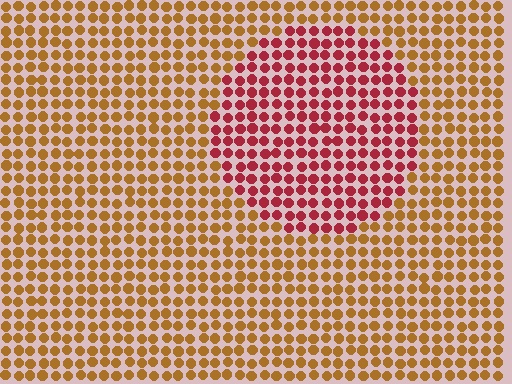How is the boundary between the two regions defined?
The boundary is defined purely by a slight shift in hue (about 45 degrees). Spacing, size, and orientation are identical on both sides.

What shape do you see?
I see a circle.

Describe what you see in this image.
The image is filled with small brown elements in a uniform arrangement. A circle-shaped region is visible where the elements are tinted to a slightly different hue, forming a subtle color boundary.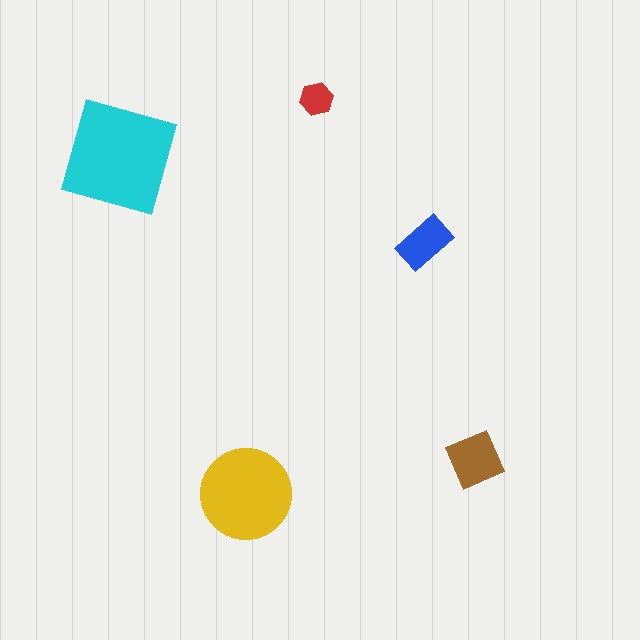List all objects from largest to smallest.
The cyan square, the yellow circle, the brown diamond, the blue rectangle, the red hexagon.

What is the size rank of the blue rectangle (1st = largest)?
4th.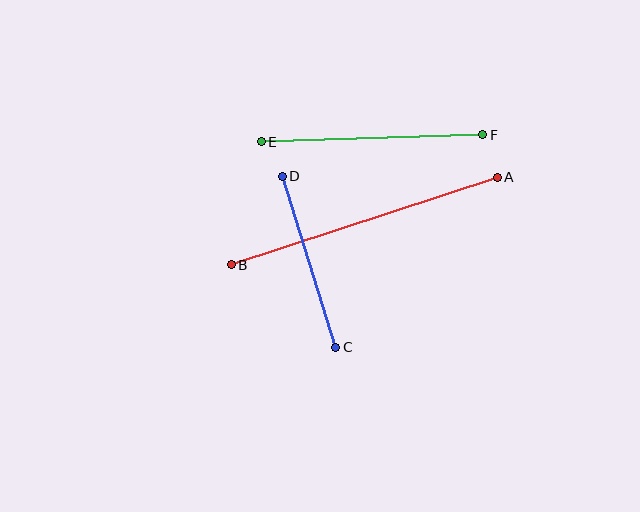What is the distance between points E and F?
The distance is approximately 221 pixels.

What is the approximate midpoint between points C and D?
The midpoint is at approximately (309, 262) pixels.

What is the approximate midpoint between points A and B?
The midpoint is at approximately (364, 221) pixels.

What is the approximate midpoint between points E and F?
The midpoint is at approximately (372, 138) pixels.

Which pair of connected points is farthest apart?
Points A and B are farthest apart.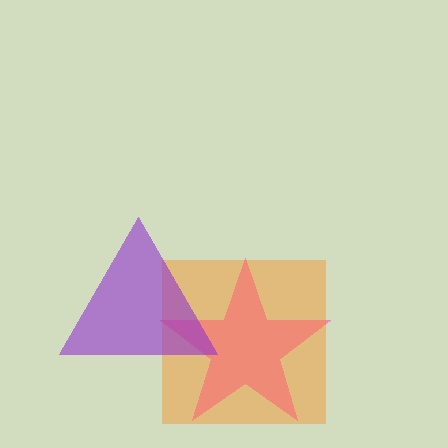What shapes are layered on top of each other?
The layered shapes are: a pink star, an orange square, a purple triangle.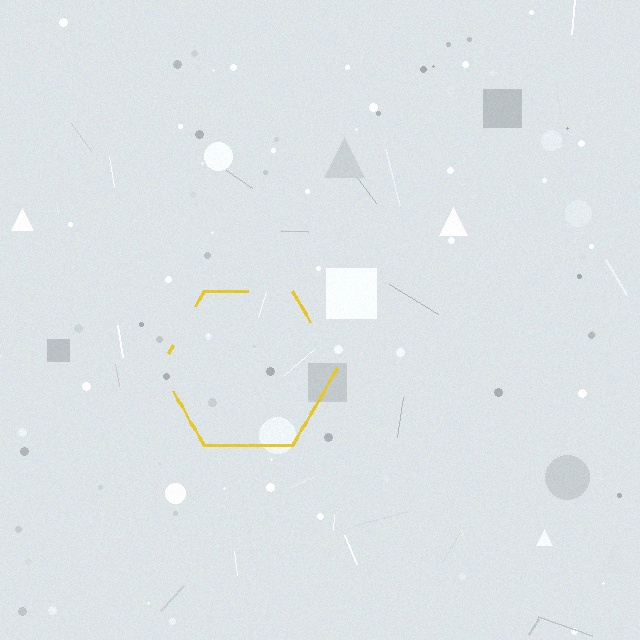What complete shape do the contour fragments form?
The contour fragments form a hexagon.